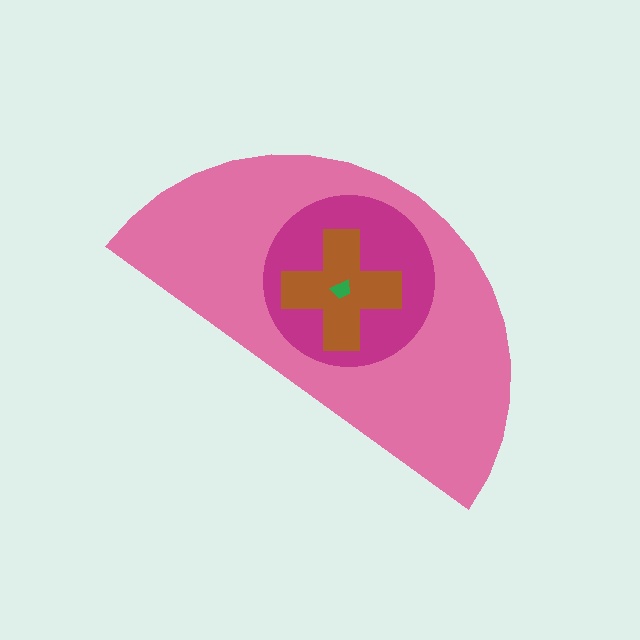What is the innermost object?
The green trapezoid.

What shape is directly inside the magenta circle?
The brown cross.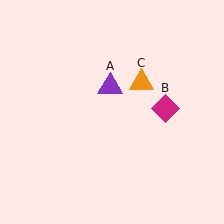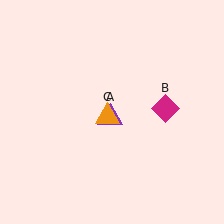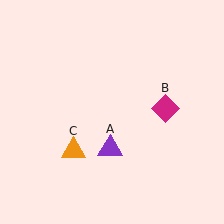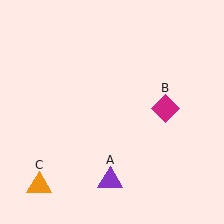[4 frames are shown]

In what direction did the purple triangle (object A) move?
The purple triangle (object A) moved down.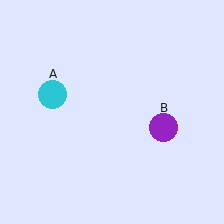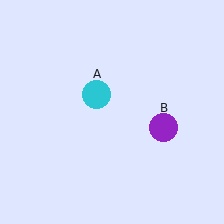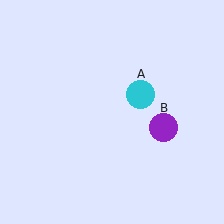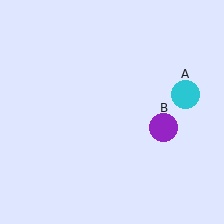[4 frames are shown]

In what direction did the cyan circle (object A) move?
The cyan circle (object A) moved right.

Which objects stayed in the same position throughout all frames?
Purple circle (object B) remained stationary.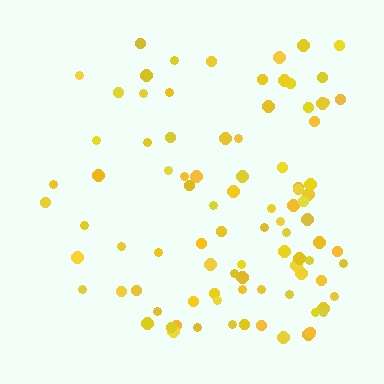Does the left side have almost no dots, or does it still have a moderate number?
Still a moderate number, just noticeably fewer than the right.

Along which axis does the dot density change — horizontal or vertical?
Horizontal.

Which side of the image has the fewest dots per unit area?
The left.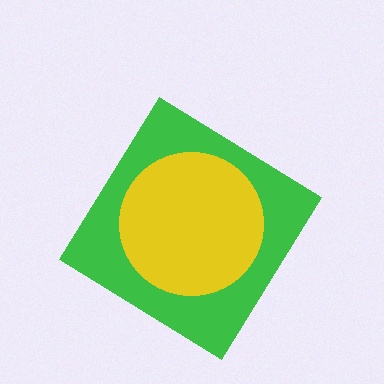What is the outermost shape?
The green diamond.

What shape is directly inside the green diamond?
The yellow circle.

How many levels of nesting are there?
2.